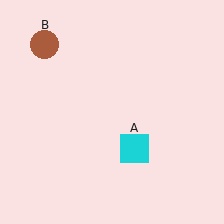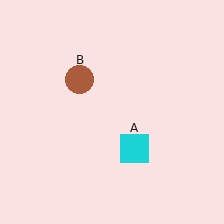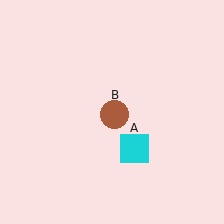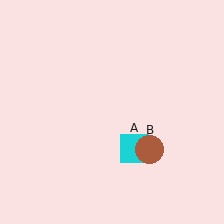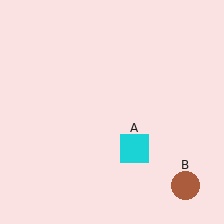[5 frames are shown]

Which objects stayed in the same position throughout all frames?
Cyan square (object A) remained stationary.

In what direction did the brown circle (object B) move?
The brown circle (object B) moved down and to the right.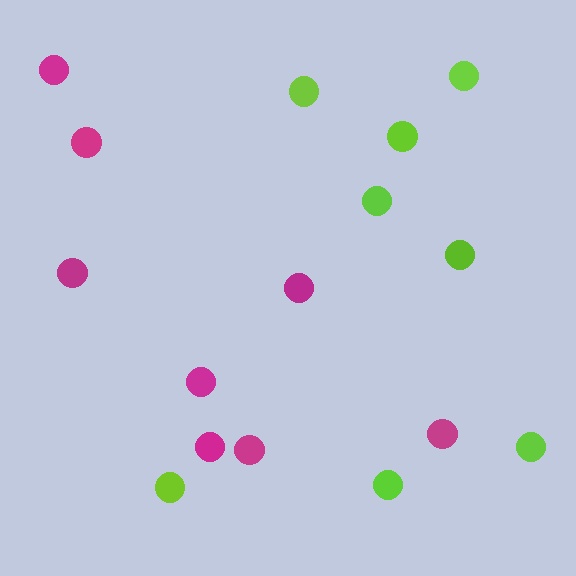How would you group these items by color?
There are 2 groups: one group of magenta circles (8) and one group of lime circles (8).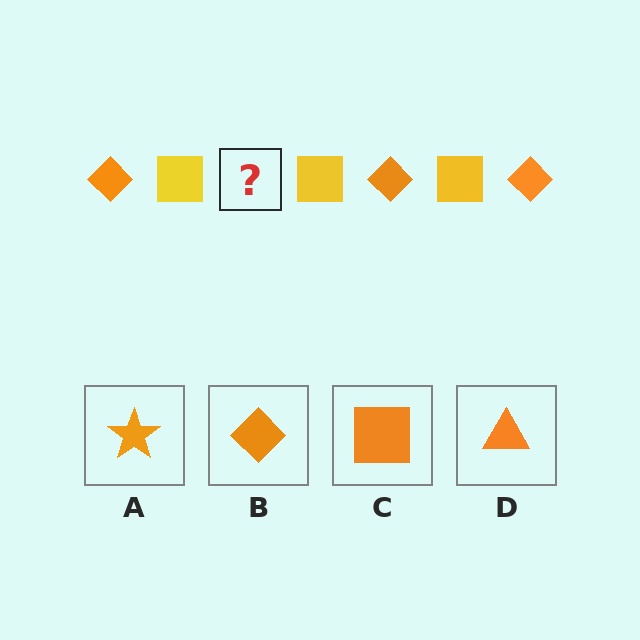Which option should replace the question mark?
Option B.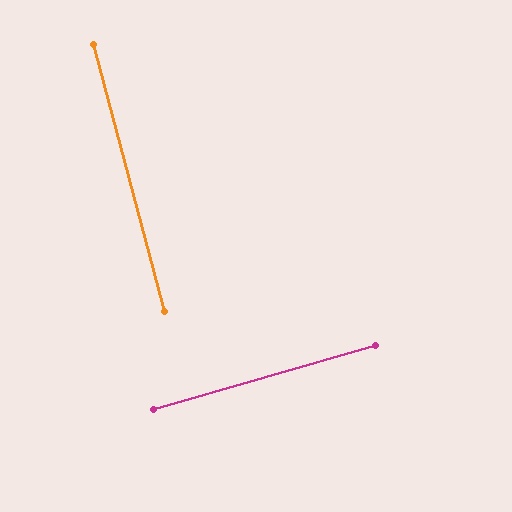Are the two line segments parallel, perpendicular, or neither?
Perpendicular — they meet at approximately 89°.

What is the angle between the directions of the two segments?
Approximately 89 degrees.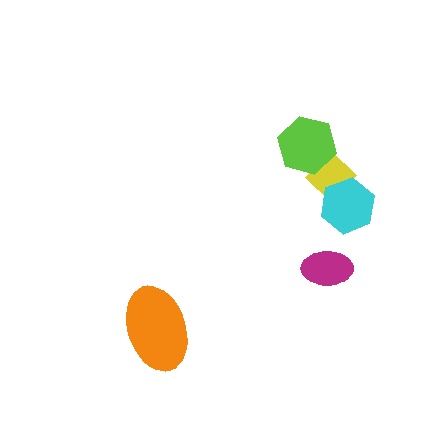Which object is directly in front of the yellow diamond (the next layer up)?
The cyan hexagon is directly in front of the yellow diamond.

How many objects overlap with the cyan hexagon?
1 object overlaps with the cyan hexagon.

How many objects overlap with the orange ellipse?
0 objects overlap with the orange ellipse.